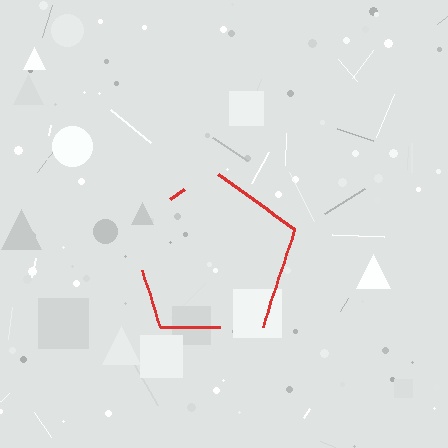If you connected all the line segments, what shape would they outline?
They would outline a pentagon.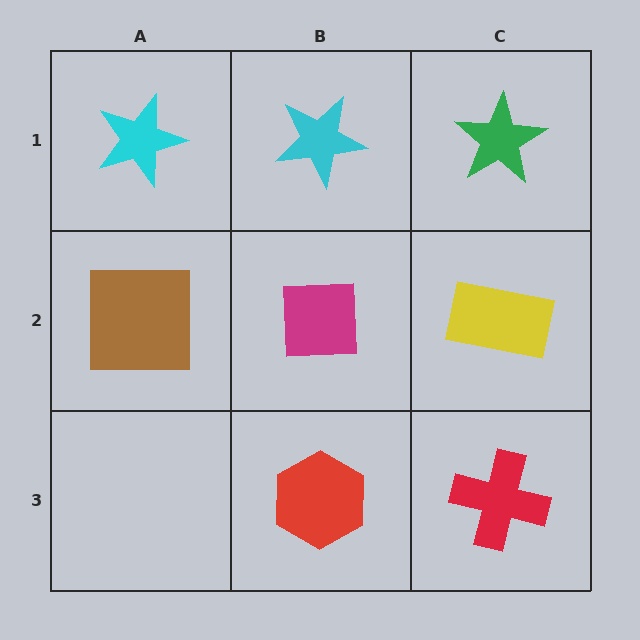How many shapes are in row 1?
3 shapes.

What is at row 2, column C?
A yellow rectangle.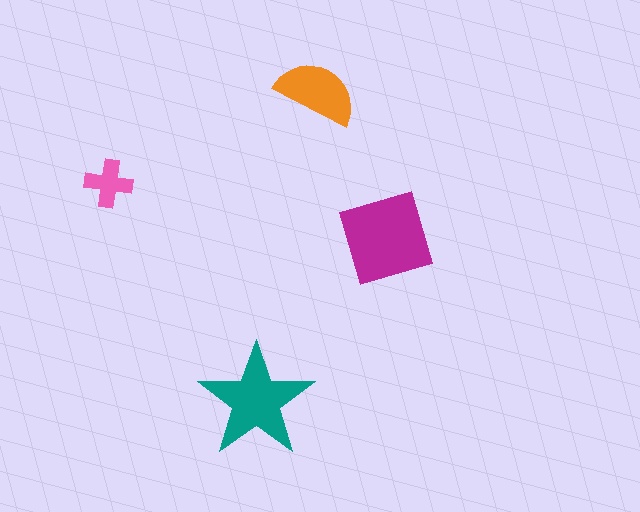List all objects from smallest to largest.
The pink cross, the orange semicircle, the teal star, the magenta square.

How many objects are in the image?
There are 4 objects in the image.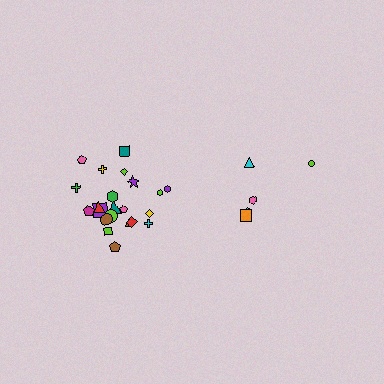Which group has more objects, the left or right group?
The left group.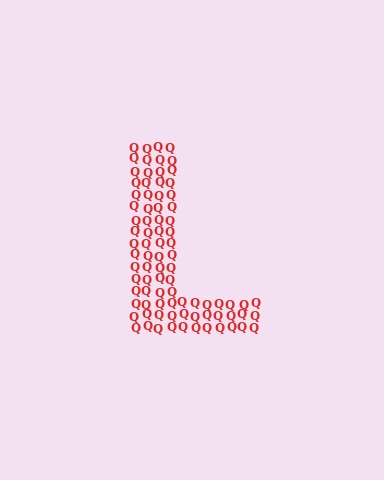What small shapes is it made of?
It is made of small letter Q's.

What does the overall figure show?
The overall figure shows the letter L.